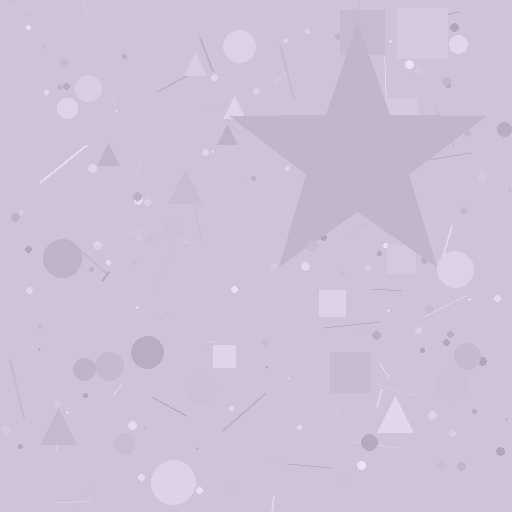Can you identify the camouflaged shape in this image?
The camouflaged shape is a star.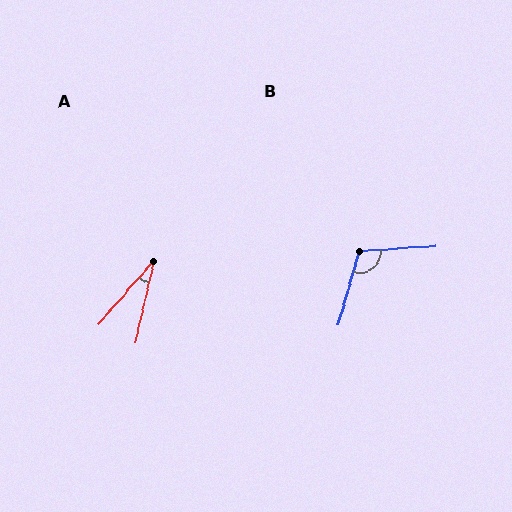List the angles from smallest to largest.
A (28°), B (110°).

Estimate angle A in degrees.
Approximately 28 degrees.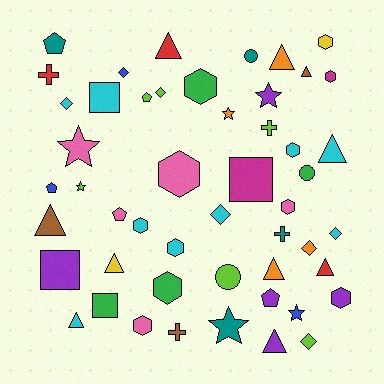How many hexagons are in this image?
There are 11 hexagons.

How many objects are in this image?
There are 50 objects.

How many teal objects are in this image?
There are 4 teal objects.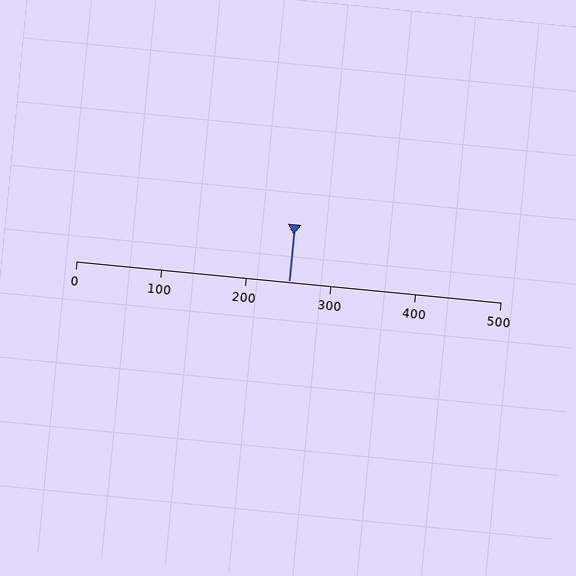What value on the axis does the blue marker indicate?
The marker indicates approximately 250.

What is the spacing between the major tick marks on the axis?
The major ticks are spaced 100 apart.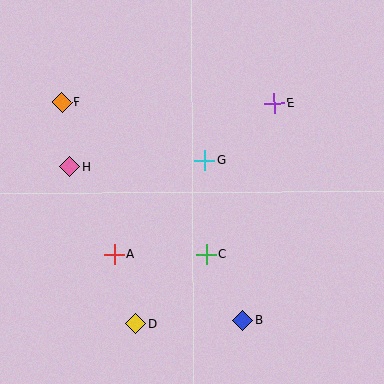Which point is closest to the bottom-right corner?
Point B is closest to the bottom-right corner.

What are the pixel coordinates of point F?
Point F is at (62, 102).